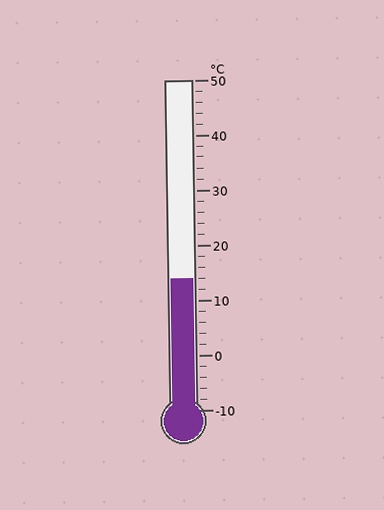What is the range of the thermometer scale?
The thermometer scale ranges from -10°C to 50°C.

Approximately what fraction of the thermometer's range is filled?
The thermometer is filled to approximately 40% of its range.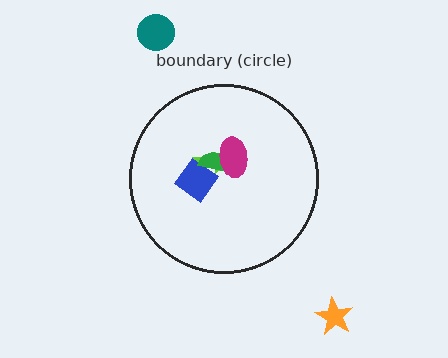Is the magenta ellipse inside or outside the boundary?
Inside.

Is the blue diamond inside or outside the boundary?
Inside.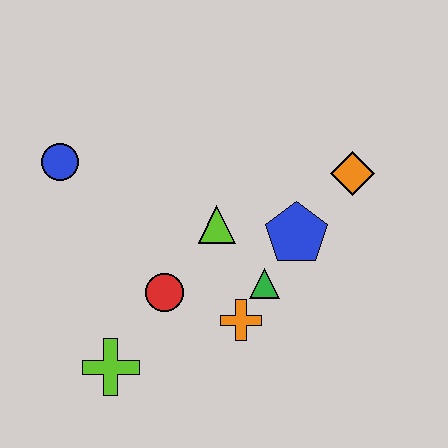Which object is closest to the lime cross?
The red circle is closest to the lime cross.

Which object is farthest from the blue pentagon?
The blue circle is farthest from the blue pentagon.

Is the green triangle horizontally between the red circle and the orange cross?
No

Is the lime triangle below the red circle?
No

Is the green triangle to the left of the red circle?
No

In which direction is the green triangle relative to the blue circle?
The green triangle is to the right of the blue circle.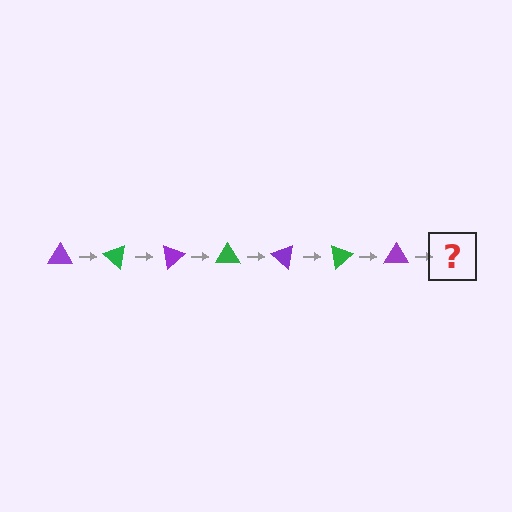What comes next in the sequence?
The next element should be a green triangle, rotated 280 degrees from the start.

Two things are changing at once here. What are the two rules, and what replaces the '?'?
The two rules are that it rotates 40 degrees each step and the color cycles through purple and green. The '?' should be a green triangle, rotated 280 degrees from the start.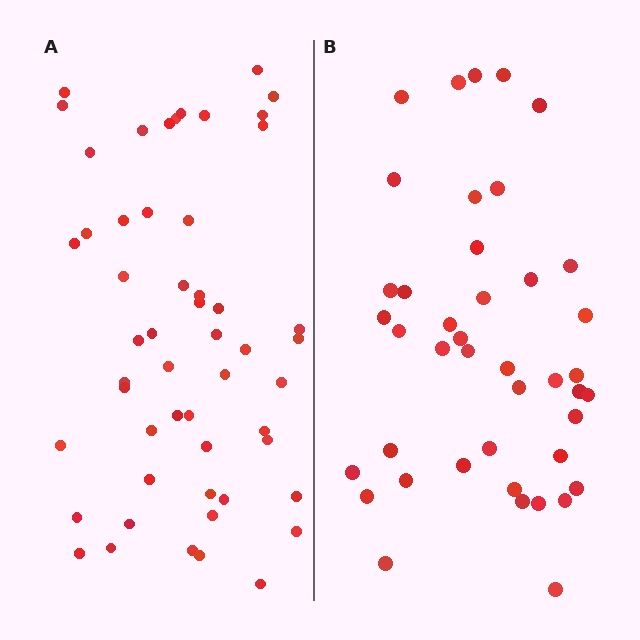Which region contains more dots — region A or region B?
Region A (the left region) has more dots.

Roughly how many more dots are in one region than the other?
Region A has roughly 12 or so more dots than region B.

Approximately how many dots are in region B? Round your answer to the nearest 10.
About 40 dots. (The exact count is 42, which rounds to 40.)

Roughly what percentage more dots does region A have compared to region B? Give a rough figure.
About 25% more.